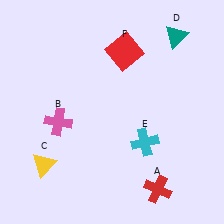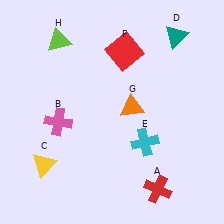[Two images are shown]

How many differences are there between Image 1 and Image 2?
There are 2 differences between the two images.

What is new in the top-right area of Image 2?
An orange triangle (G) was added in the top-right area of Image 2.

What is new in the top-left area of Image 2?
A lime triangle (H) was added in the top-left area of Image 2.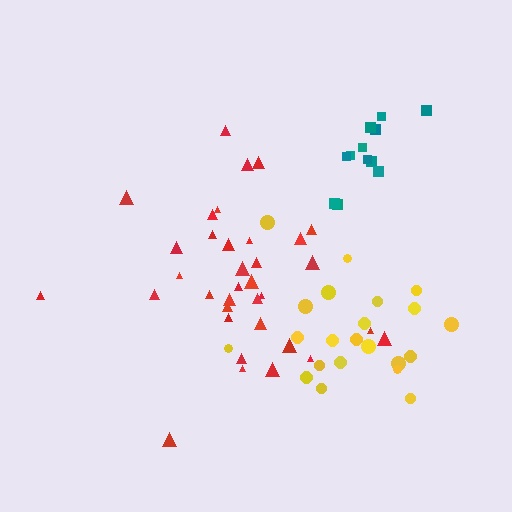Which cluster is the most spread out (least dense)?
Red.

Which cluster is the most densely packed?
Teal.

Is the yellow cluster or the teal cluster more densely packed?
Teal.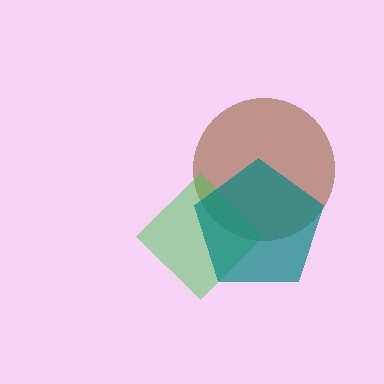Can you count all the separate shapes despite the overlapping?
Yes, there are 3 separate shapes.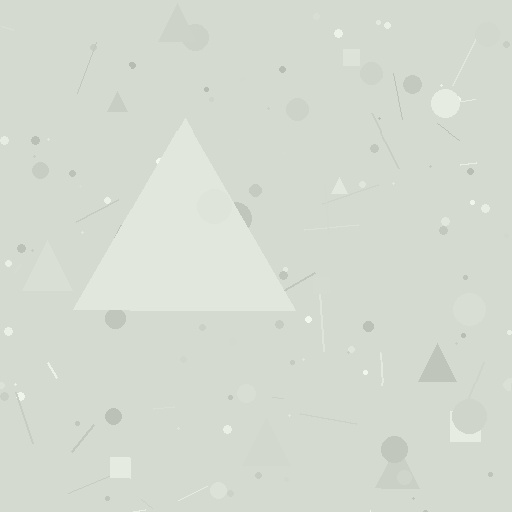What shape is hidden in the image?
A triangle is hidden in the image.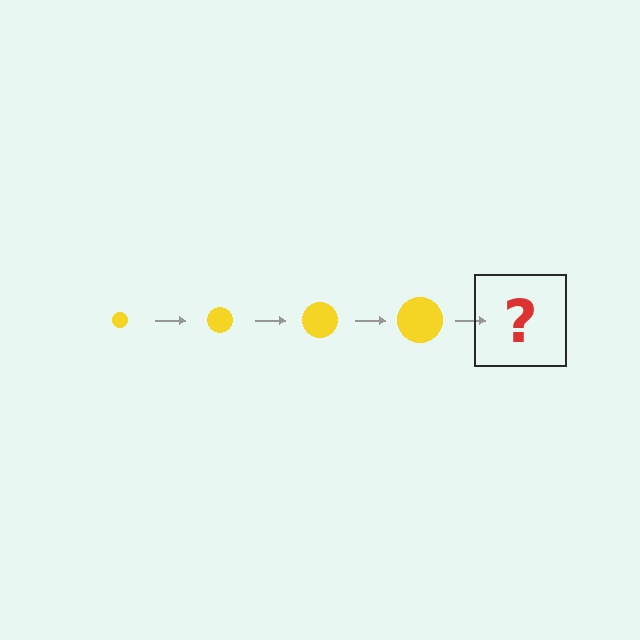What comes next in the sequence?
The next element should be a yellow circle, larger than the previous one.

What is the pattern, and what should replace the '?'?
The pattern is that the circle gets progressively larger each step. The '?' should be a yellow circle, larger than the previous one.